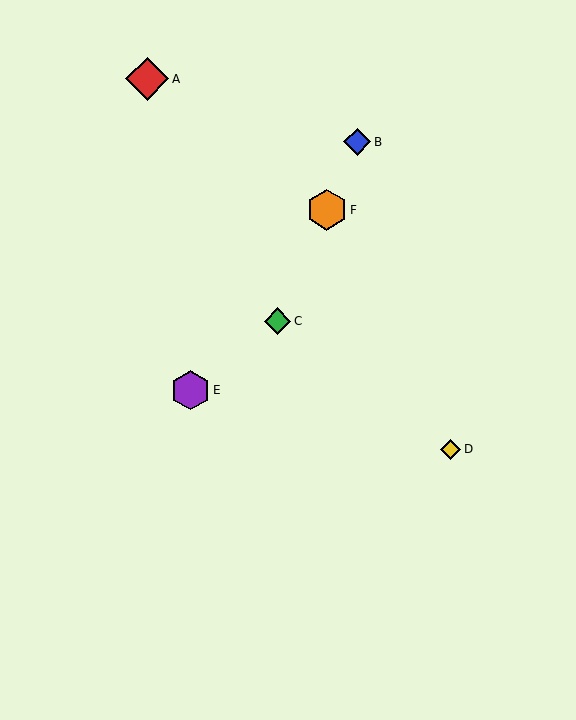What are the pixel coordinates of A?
Object A is at (147, 79).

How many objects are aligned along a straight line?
3 objects (B, C, F) are aligned along a straight line.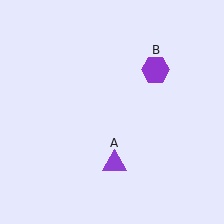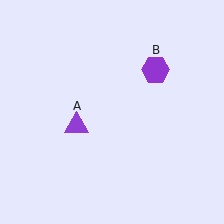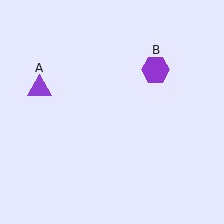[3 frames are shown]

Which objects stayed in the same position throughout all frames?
Purple hexagon (object B) remained stationary.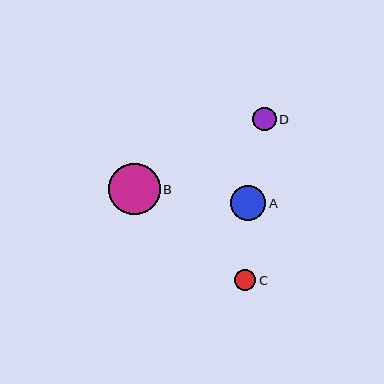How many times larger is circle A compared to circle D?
Circle A is approximately 1.5 times the size of circle D.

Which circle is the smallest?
Circle C is the smallest with a size of approximately 21 pixels.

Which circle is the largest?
Circle B is the largest with a size of approximately 51 pixels.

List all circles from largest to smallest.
From largest to smallest: B, A, D, C.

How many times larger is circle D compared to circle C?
Circle D is approximately 1.1 times the size of circle C.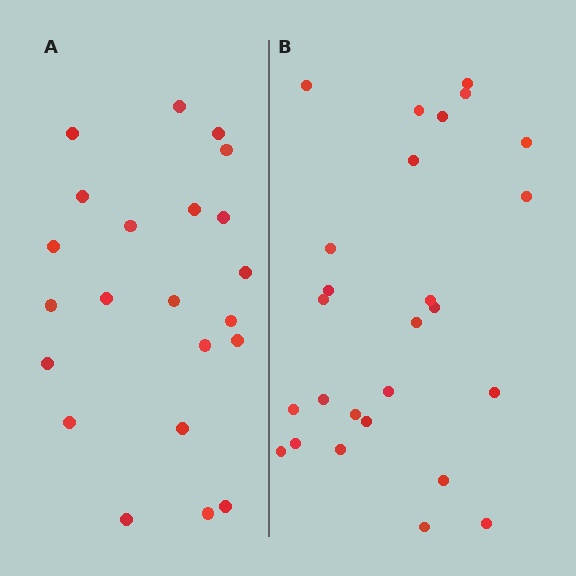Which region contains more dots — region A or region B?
Region B (the right region) has more dots.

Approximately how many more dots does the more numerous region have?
Region B has about 4 more dots than region A.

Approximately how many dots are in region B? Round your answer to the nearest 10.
About 30 dots. (The exact count is 26, which rounds to 30.)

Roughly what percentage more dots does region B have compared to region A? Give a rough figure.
About 20% more.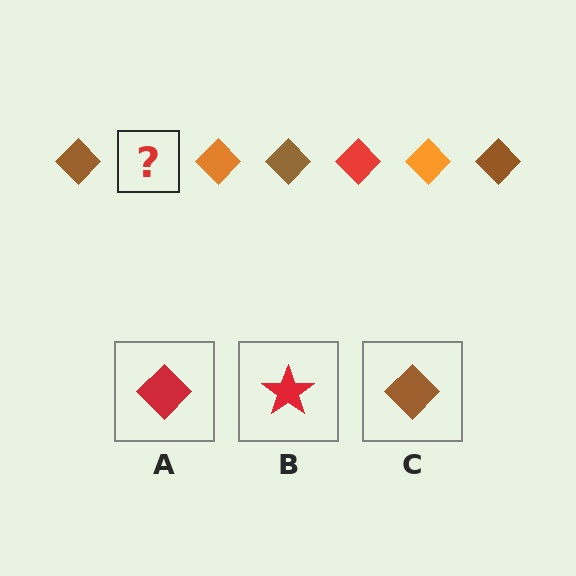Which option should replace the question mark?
Option A.